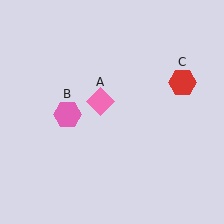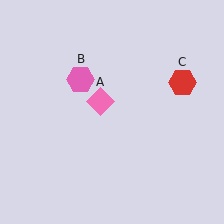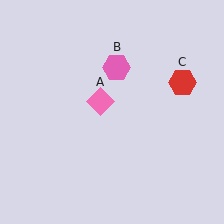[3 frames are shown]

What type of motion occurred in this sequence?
The pink hexagon (object B) rotated clockwise around the center of the scene.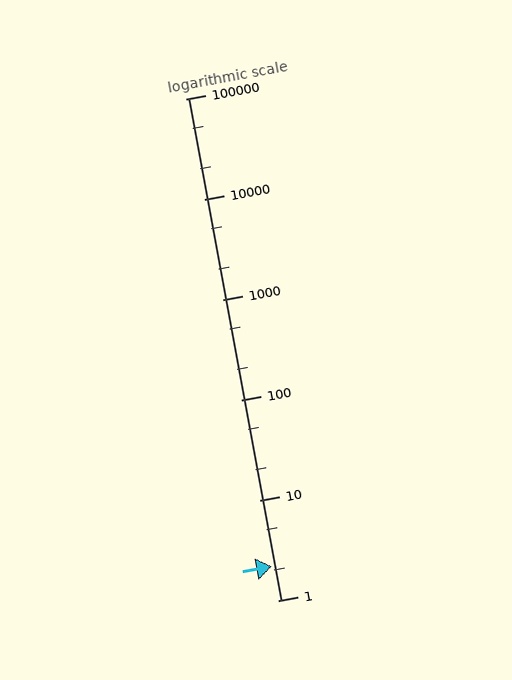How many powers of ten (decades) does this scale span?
The scale spans 5 decades, from 1 to 100000.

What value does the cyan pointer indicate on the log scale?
The pointer indicates approximately 2.2.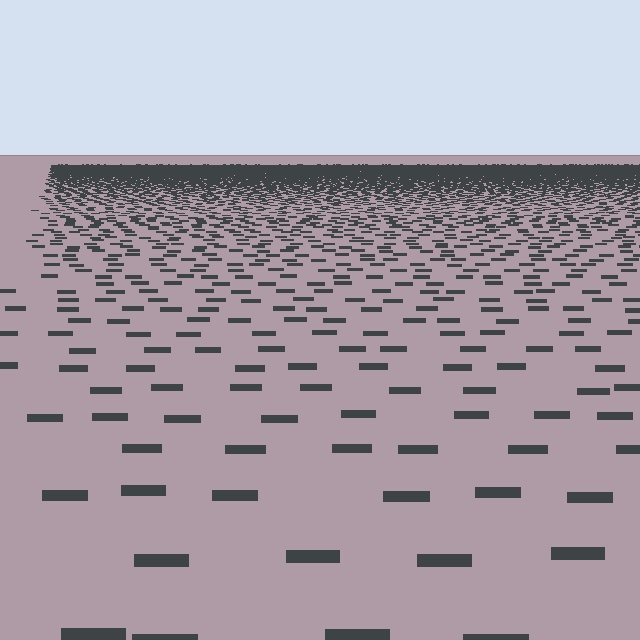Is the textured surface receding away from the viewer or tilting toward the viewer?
The surface is receding away from the viewer. Texture elements get smaller and denser toward the top.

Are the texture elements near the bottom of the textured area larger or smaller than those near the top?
Larger. Near the bottom, elements are closer to the viewer and appear at a bigger on-screen size.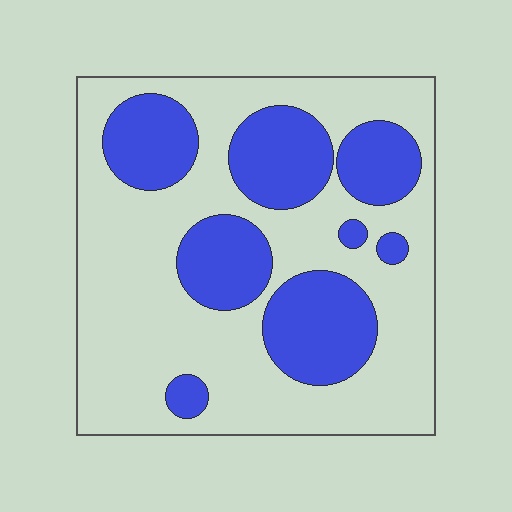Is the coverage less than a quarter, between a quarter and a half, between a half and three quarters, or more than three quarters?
Between a quarter and a half.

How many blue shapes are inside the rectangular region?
8.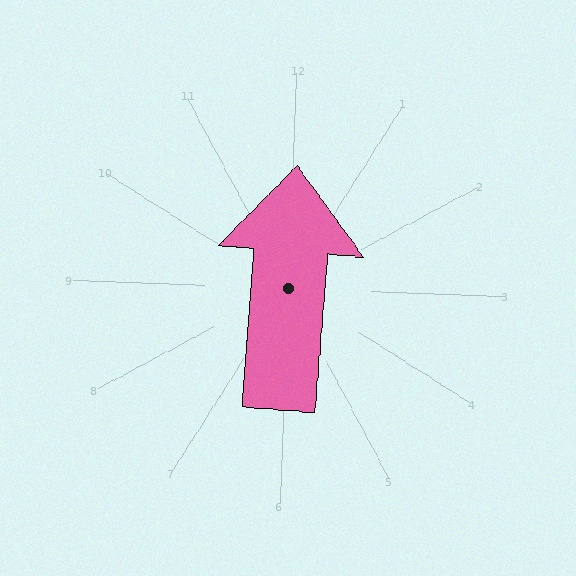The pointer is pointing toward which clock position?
Roughly 12 o'clock.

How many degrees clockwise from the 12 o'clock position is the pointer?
Approximately 2 degrees.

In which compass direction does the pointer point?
North.